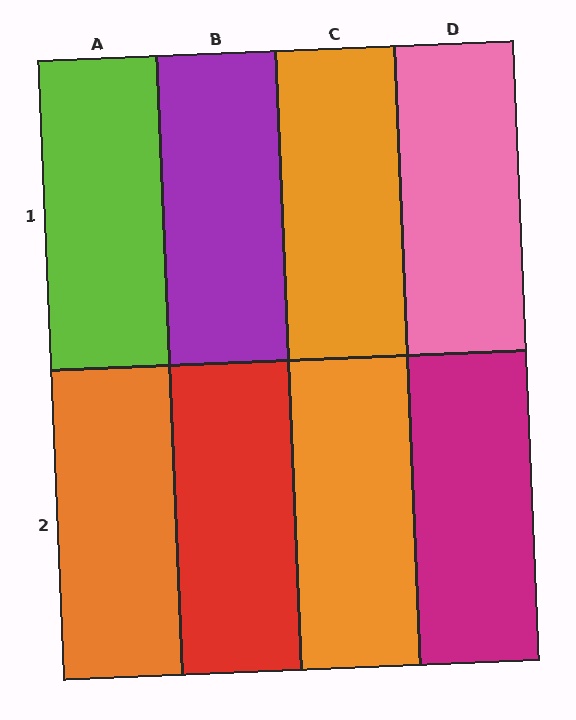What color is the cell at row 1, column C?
Orange.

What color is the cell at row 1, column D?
Pink.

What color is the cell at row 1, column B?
Purple.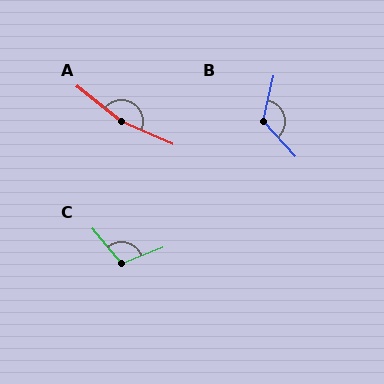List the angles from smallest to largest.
C (108°), B (125°), A (165°).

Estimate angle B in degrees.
Approximately 125 degrees.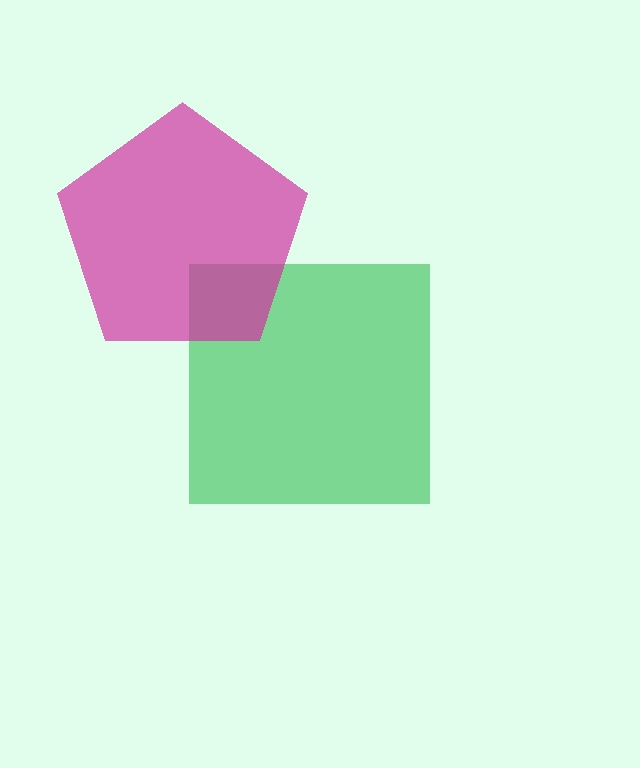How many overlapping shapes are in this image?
There are 2 overlapping shapes in the image.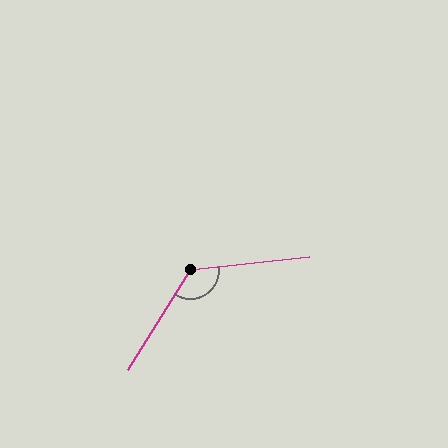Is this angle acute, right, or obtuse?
It is obtuse.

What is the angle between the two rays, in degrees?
Approximately 129 degrees.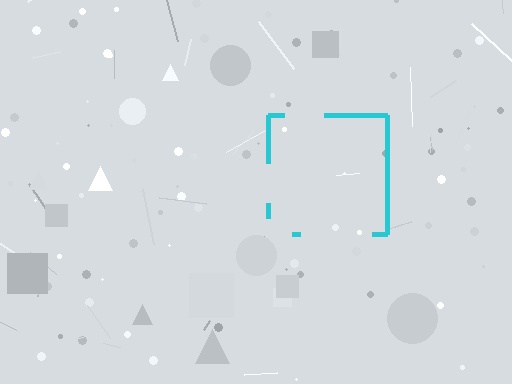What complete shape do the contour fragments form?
The contour fragments form a square.